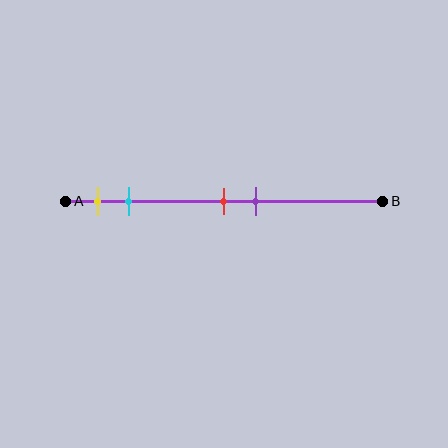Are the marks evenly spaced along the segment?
No, the marks are not evenly spaced.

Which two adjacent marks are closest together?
The red and purple marks are the closest adjacent pair.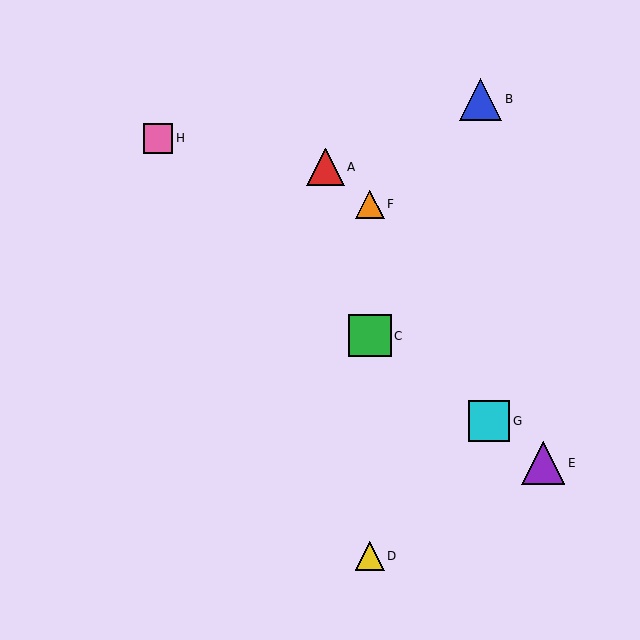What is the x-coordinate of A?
Object A is at x≈325.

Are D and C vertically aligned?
Yes, both are at x≈370.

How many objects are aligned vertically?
3 objects (C, D, F) are aligned vertically.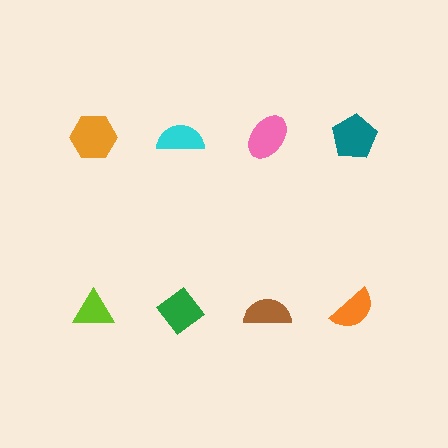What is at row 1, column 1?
An orange hexagon.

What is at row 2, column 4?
An orange semicircle.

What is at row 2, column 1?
A lime triangle.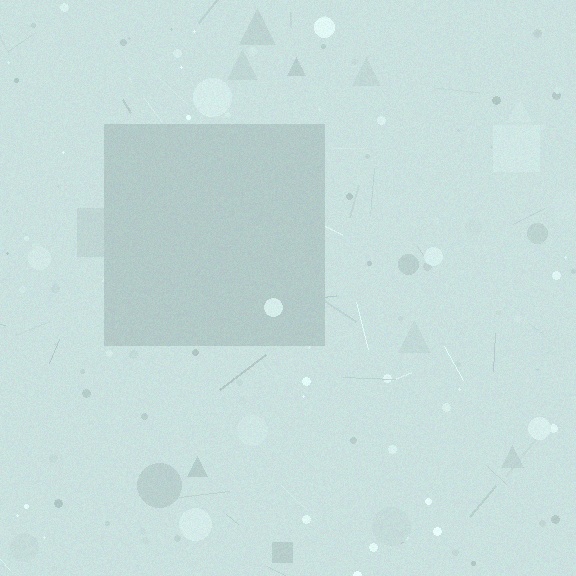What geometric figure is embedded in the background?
A square is embedded in the background.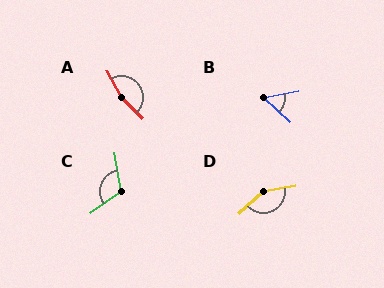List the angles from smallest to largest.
B (53°), C (115°), D (148°), A (163°).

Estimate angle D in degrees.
Approximately 148 degrees.